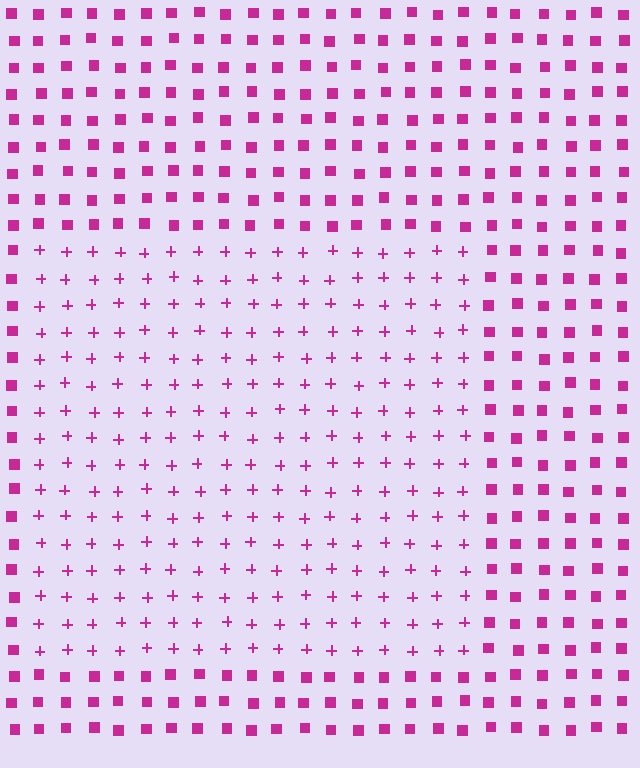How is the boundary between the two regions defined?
The boundary is defined by a change in element shape: plus signs inside vs. squares outside. All elements share the same color and spacing.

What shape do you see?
I see a rectangle.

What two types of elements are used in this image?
The image uses plus signs inside the rectangle region and squares outside it.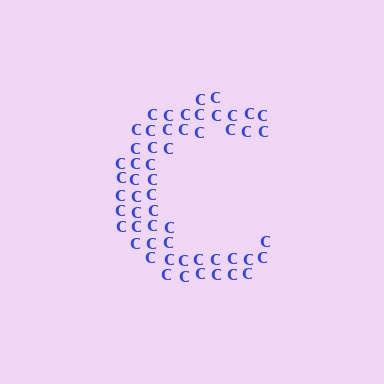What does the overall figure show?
The overall figure shows the letter C.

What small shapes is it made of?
It is made of small letter C's.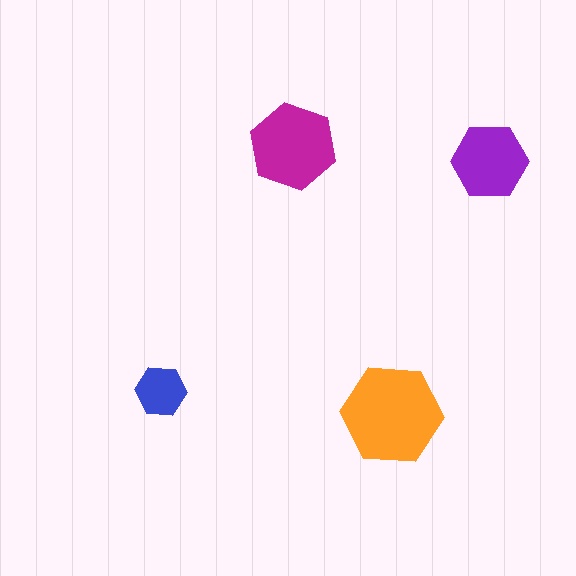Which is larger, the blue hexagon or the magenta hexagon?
The magenta one.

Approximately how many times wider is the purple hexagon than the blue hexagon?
About 1.5 times wider.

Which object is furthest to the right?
The purple hexagon is rightmost.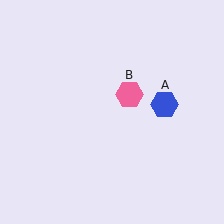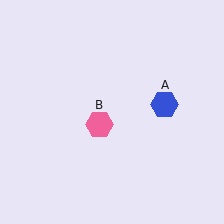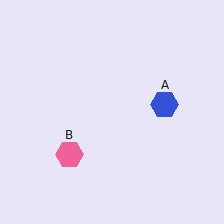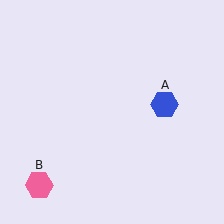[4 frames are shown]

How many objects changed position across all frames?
1 object changed position: pink hexagon (object B).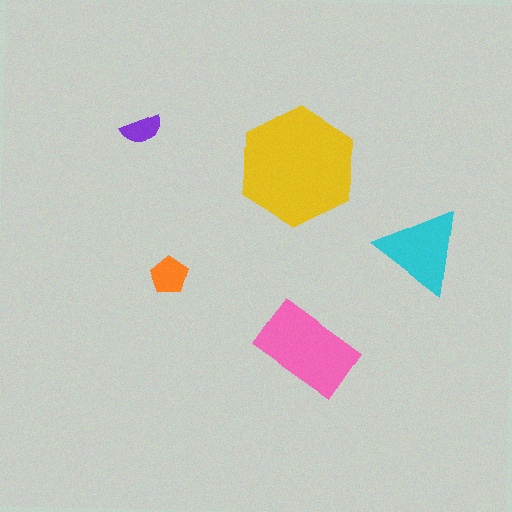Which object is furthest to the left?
The purple semicircle is leftmost.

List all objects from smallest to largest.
The purple semicircle, the orange pentagon, the cyan triangle, the pink rectangle, the yellow hexagon.